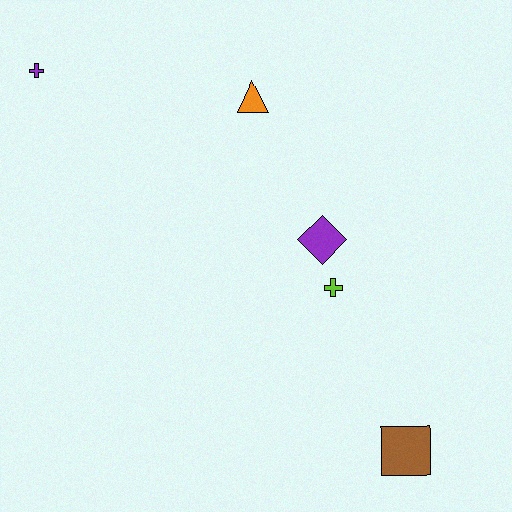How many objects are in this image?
There are 5 objects.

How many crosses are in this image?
There are 2 crosses.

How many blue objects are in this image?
There are no blue objects.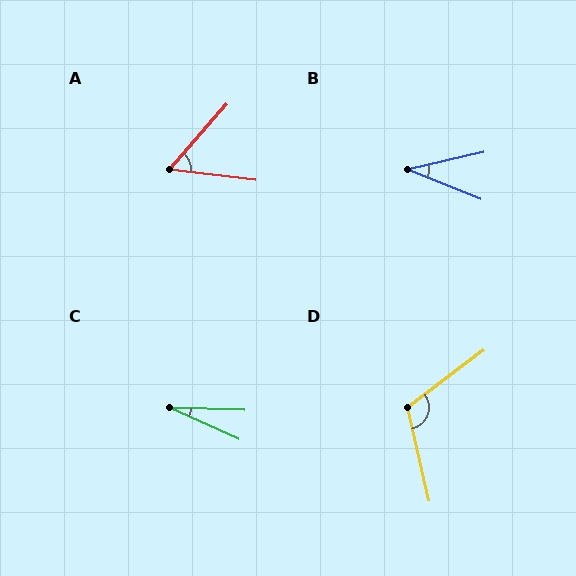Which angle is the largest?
D, at approximately 114 degrees.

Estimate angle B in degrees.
Approximately 35 degrees.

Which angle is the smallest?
C, at approximately 22 degrees.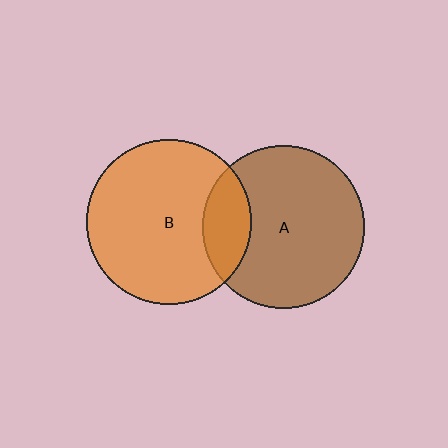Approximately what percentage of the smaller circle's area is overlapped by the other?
Approximately 20%.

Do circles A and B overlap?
Yes.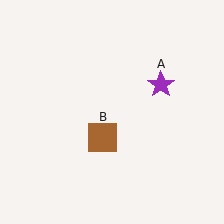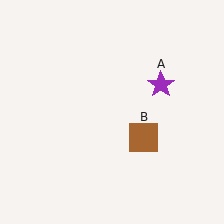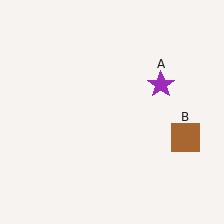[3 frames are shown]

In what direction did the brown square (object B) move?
The brown square (object B) moved right.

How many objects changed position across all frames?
1 object changed position: brown square (object B).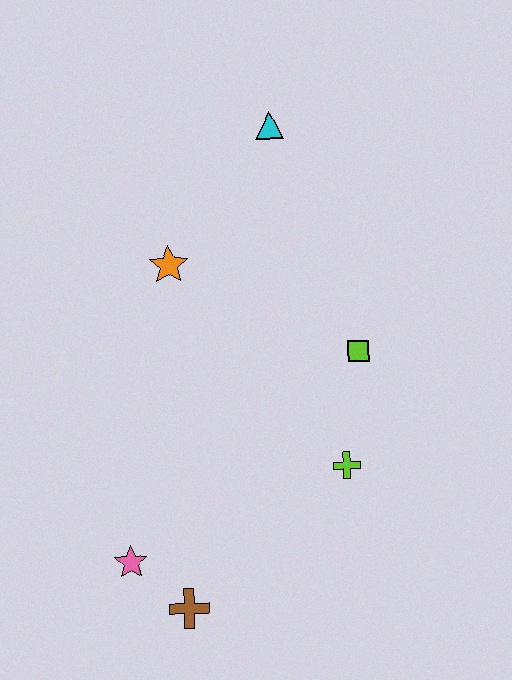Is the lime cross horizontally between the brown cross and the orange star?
No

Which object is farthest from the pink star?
The cyan triangle is farthest from the pink star.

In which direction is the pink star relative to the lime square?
The pink star is to the left of the lime square.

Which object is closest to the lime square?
The lime cross is closest to the lime square.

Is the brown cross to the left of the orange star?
No